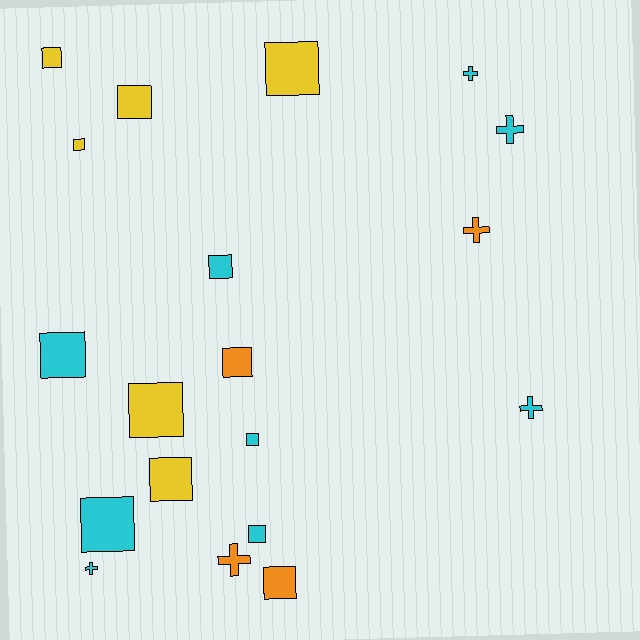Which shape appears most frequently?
Square, with 13 objects.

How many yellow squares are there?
There are 6 yellow squares.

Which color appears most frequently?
Cyan, with 9 objects.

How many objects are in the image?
There are 19 objects.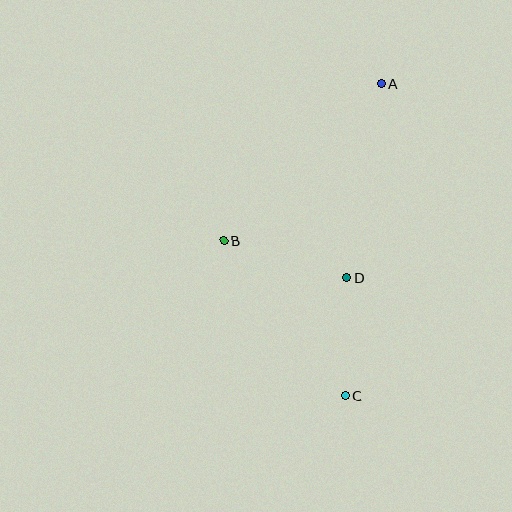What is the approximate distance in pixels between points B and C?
The distance between B and C is approximately 197 pixels.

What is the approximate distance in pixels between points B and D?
The distance between B and D is approximately 128 pixels.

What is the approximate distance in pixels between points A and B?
The distance between A and B is approximately 222 pixels.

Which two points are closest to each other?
Points C and D are closest to each other.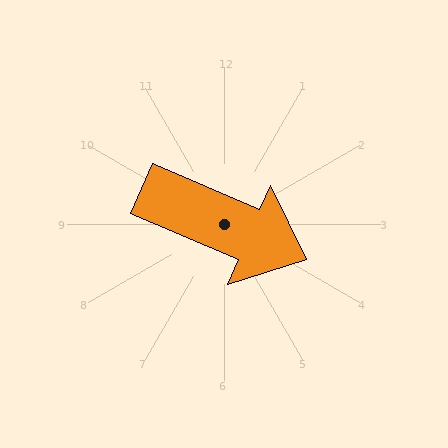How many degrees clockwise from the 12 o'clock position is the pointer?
Approximately 113 degrees.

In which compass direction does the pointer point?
Southeast.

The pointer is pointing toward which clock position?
Roughly 4 o'clock.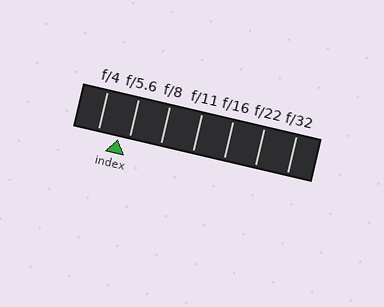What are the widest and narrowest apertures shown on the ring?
The widest aperture shown is f/4 and the narrowest is f/32.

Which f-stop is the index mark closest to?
The index mark is closest to f/5.6.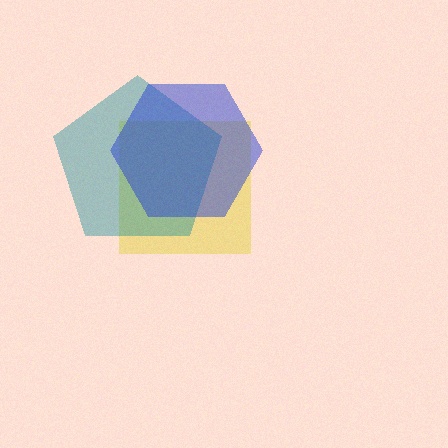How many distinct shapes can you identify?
There are 3 distinct shapes: a yellow square, a teal pentagon, a blue hexagon.